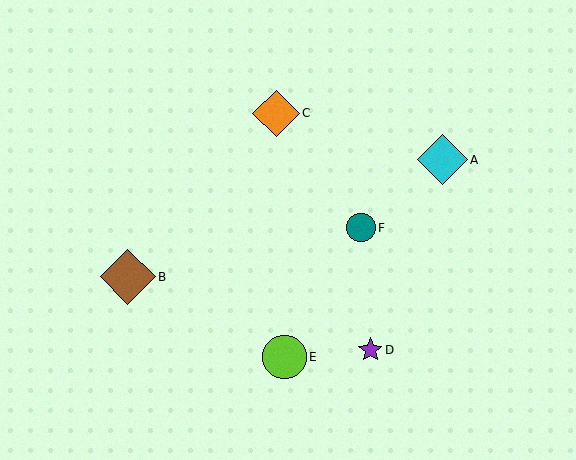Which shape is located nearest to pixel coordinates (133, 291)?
The brown diamond (labeled B) at (128, 277) is nearest to that location.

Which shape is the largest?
The brown diamond (labeled B) is the largest.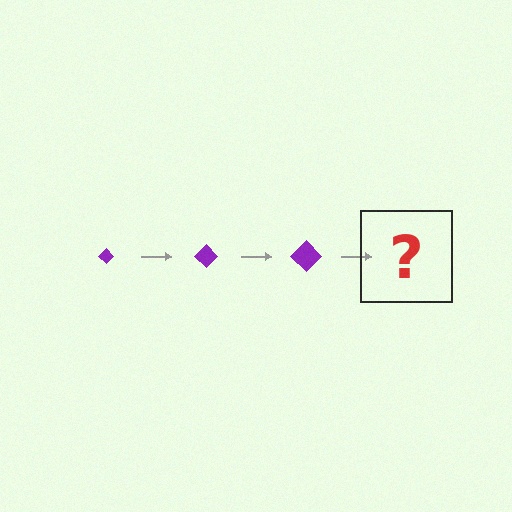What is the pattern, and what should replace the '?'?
The pattern is that the diamond gets progressively larger each step. The '?' should be a purple diamond, larger than the previous one.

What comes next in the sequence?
The next element should be a purple diamond, larger than the previous one.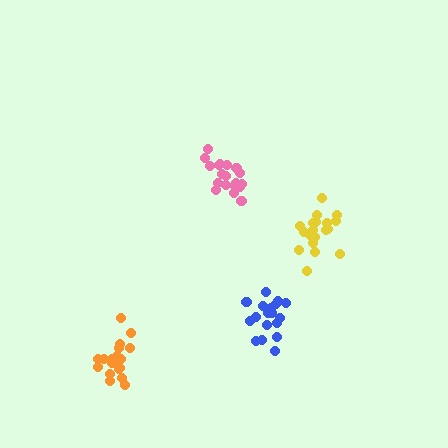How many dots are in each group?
Group 1: 18 dots, Group 2: 20 dots, Group 3: 19 dots, Group 4: 19 dots (76 total).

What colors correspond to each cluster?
The clusters are colored: blue, pink, orange, yellow.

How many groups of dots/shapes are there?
There are 4 groups.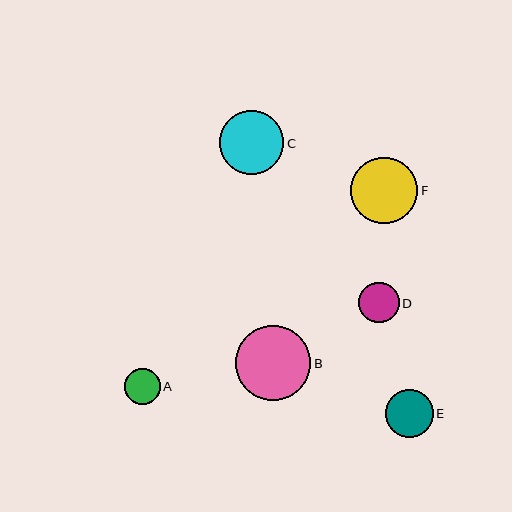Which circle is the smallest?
Circle A is the smallest with a size of approximately 36 pixels.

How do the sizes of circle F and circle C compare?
Circle F and circle C are approximately the same size.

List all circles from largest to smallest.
From largest to smallest: B, F, C, E, D, A.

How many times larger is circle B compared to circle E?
Circle B is approximately 1.6 times the size of circle E.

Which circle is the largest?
Circle B is the largest with a size of approximately 76 pixels.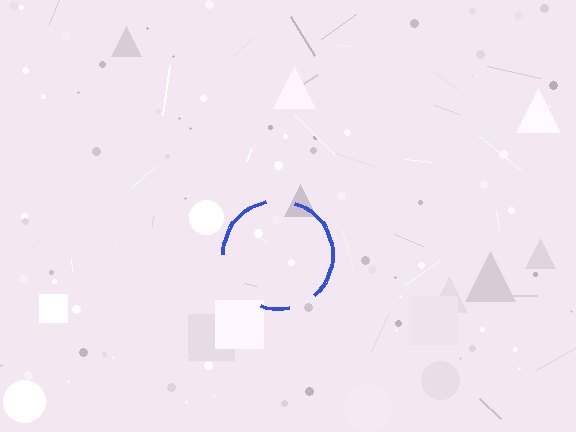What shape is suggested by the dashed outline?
The dashed outline suggests a circle.